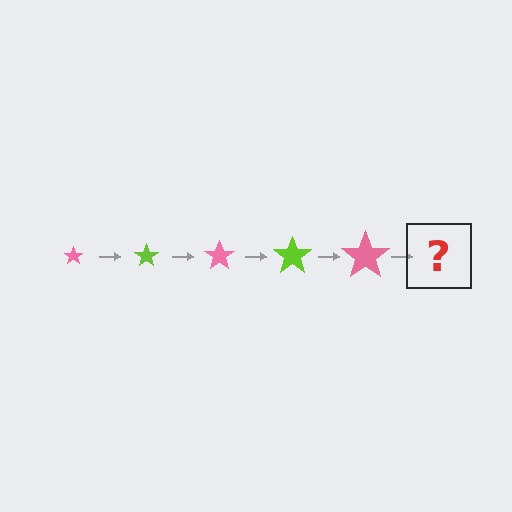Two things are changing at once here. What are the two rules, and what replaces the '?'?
The two rules are that the star grows larger each step and the color cycles through pink and lime. The '?' should be a lime star, larger than the previous one.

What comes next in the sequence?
The next element should be a lime star, larger than the previous one.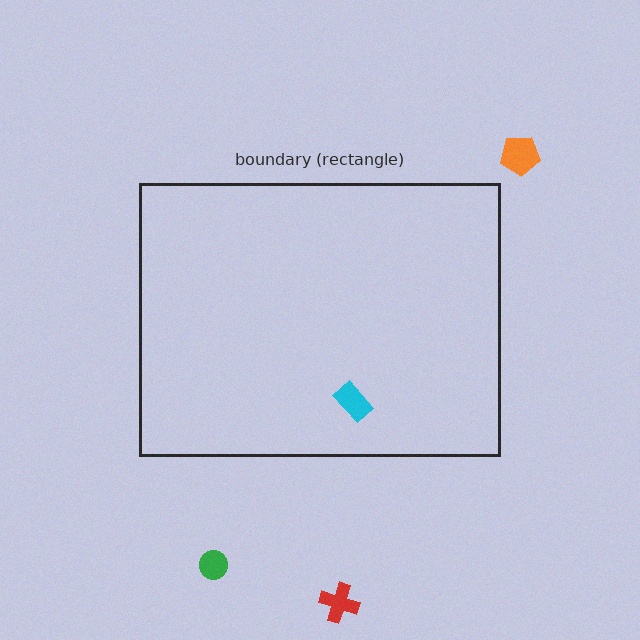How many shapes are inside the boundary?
1 inside, 3 outside.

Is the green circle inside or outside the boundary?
Outside.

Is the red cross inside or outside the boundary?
Outside.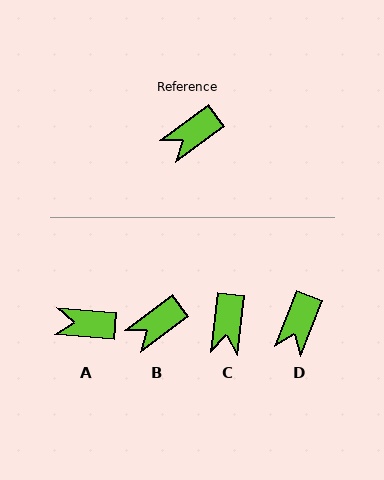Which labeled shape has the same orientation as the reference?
B.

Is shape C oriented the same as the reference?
No, it is off by about 48 degrees.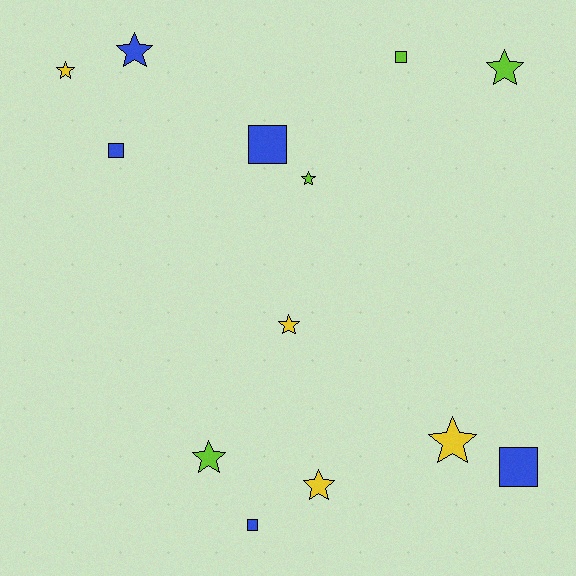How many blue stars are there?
There is 1 blue star.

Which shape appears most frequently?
Star, with 8 objects.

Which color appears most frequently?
Blue, with 5 objects.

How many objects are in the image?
There are 13 objects.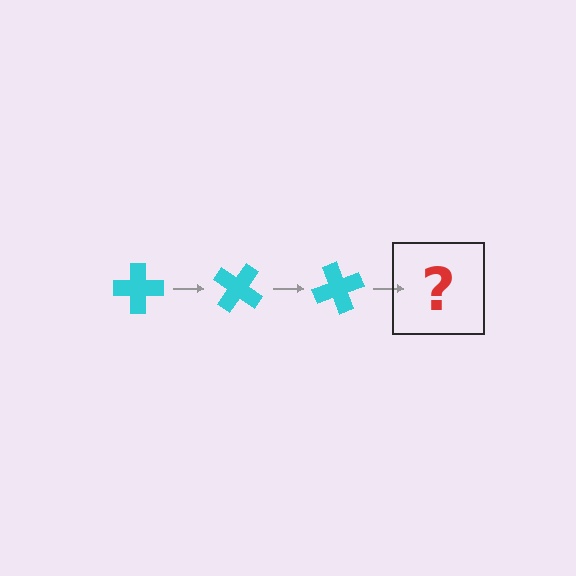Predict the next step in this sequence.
The next step is a cyan cross rotated 105 degrees.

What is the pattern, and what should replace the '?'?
The pattern is that the cross rotates 35 degrees each step. The '?' should be a cyan cross rotated 105 degrees.